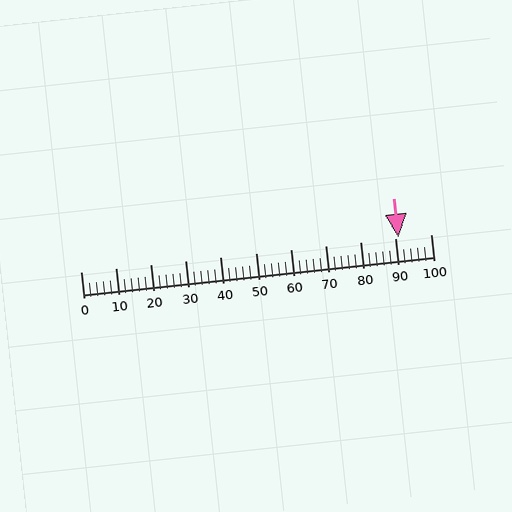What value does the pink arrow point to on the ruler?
The pink arrow points to approximately 91.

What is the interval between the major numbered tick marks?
The major tick marks are spaced 10 units apart.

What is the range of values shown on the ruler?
The ruler shows values from 0 to 100.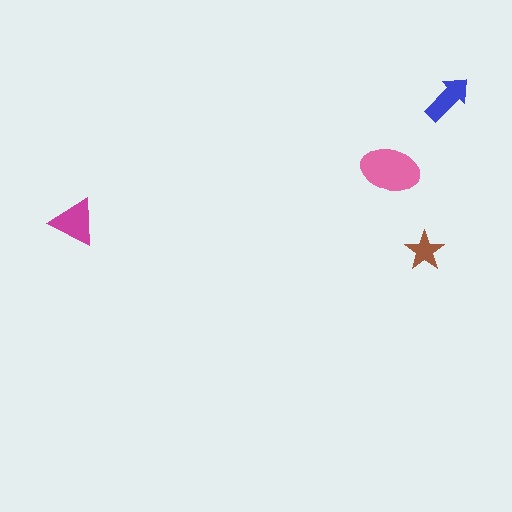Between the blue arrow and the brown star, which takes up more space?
The blue arrow.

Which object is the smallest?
The brown star.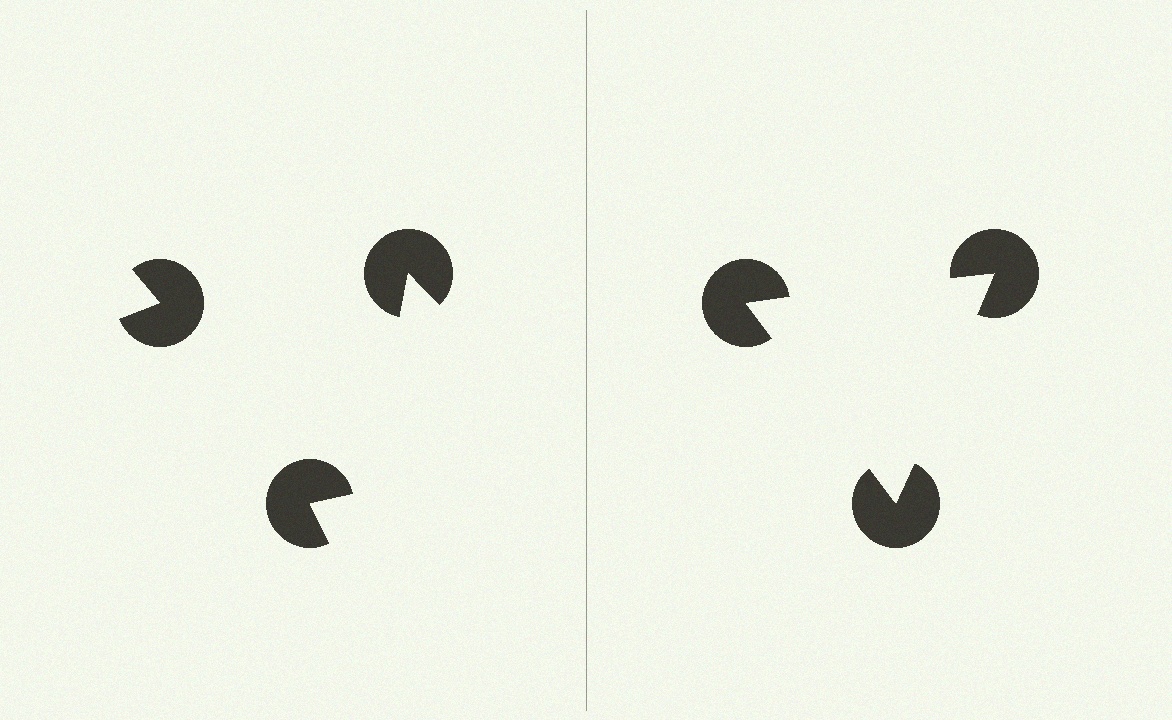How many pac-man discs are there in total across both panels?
6 — 3 on each side.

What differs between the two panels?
The pac-man discs are positioned identically on both sides; only the wedge orientations differ. On the right they align to a triangle; on the left they are misaligned.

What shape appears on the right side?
An illusory triangle.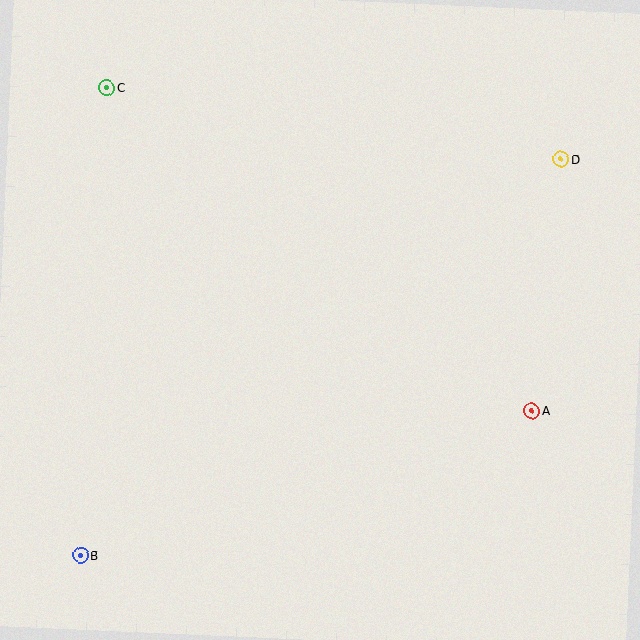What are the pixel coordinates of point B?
Point B is at (81, 555).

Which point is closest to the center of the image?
Point A at (532, 411) is closest to the center.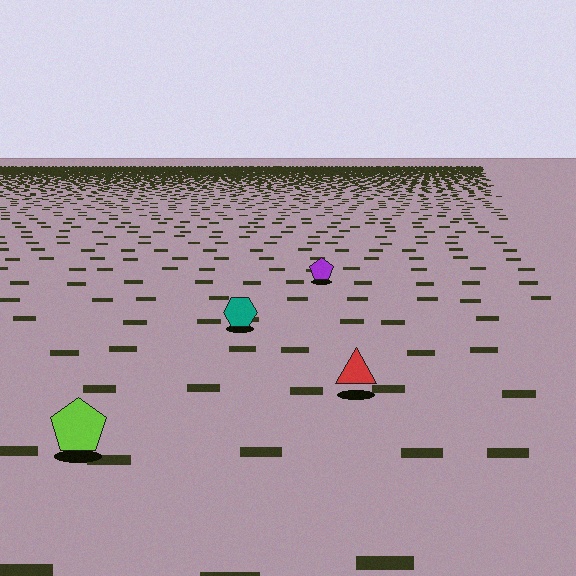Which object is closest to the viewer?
The lime pentagon is closest. The texture marks near it are larger and more spread out.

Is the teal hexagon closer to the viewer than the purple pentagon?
Yes. The teal hexagon is closer — you can tell from the texture gradient: the ground texture is coarser near it.